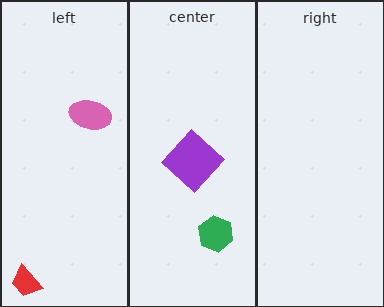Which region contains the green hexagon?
The center region.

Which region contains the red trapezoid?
The left region.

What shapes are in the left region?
The red trapezoid, the pink ellipse.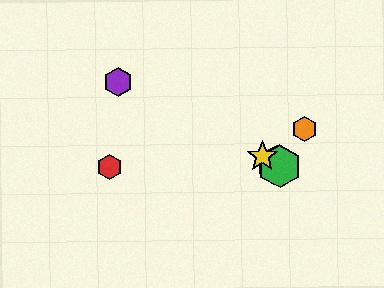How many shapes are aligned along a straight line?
4 shapes (the blue hexagon, the green hexagon, the yellow star, the purple hexagon) are aligned along a straight line.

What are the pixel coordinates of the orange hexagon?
The orange hexagon is at (305, 129).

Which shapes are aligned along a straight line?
The blue hexagon, the green hexagon, the yellow star, the purple hexagon are aligned along a straight line.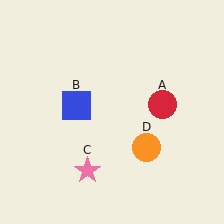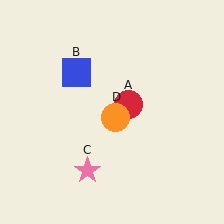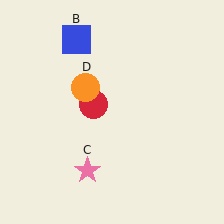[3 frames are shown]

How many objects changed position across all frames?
3 objects changed position: red circle (object A), blue square (object B), orange circle (object D).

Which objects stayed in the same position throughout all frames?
Pink star (object C) remained stationary.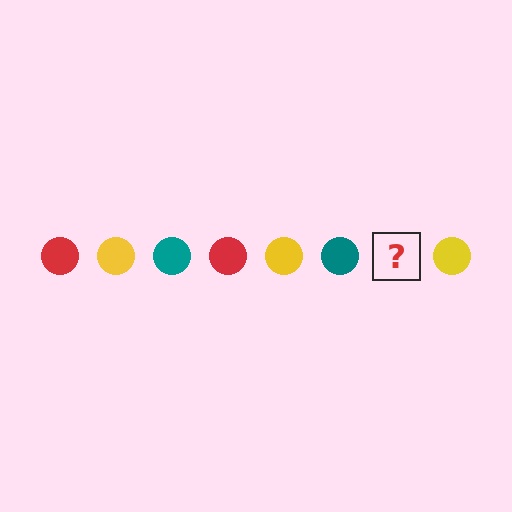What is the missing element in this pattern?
The missing element is a red circle.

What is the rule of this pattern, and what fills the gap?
The rule is that the pattern cycles through red, yellow, teal circles. The gap should be filled with a red circle.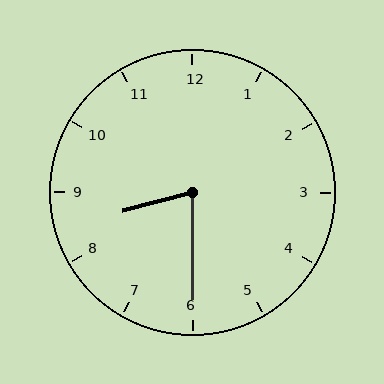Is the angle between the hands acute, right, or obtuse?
It is acute.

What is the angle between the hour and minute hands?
Approximately 75 degrees.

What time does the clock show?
8:30.